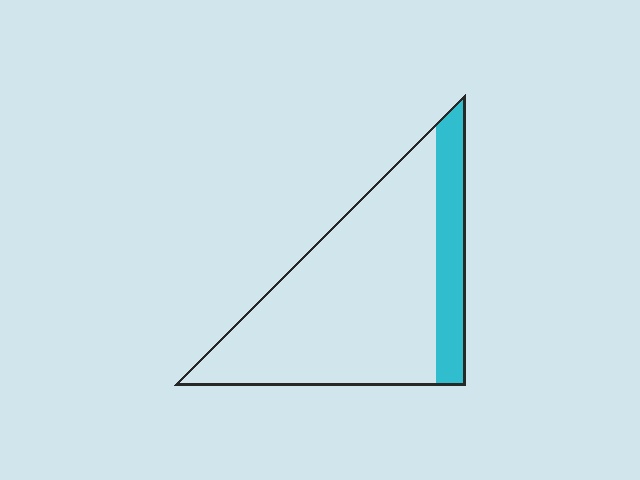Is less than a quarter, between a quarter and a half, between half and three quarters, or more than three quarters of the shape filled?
Less than a quarter.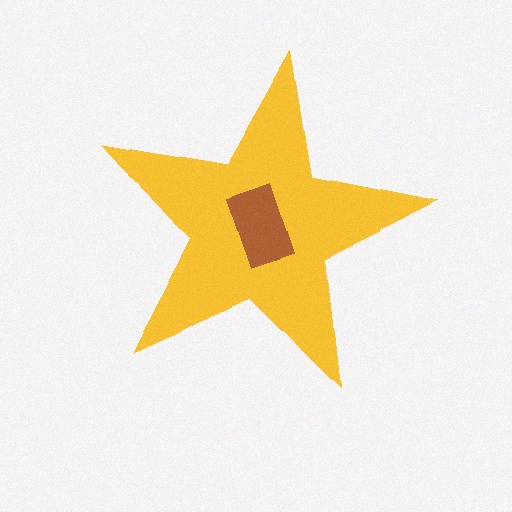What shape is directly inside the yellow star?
The brown rectangle.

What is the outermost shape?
The yellow star.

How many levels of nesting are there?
2.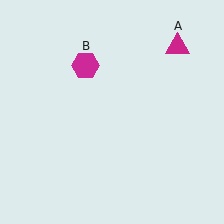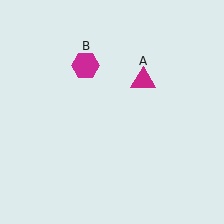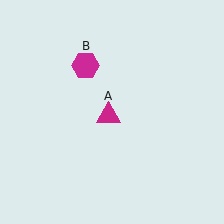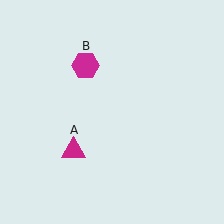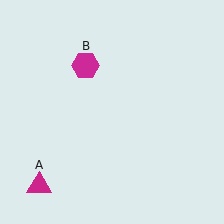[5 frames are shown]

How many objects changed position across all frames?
1 object changed position: magenta triangle (object A).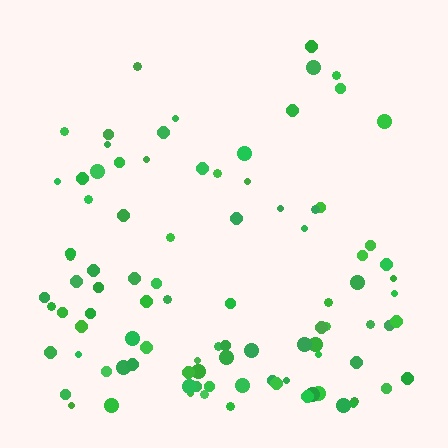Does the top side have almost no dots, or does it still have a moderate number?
Still a moderate number, just noticeably fewer than the bottom.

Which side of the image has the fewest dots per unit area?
The top.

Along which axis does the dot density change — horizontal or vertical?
Vertical.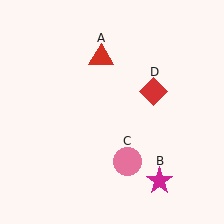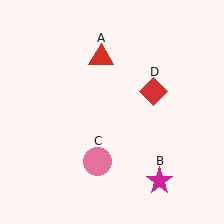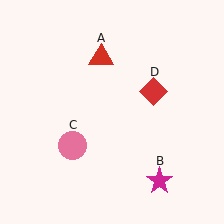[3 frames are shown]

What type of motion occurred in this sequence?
The pink circle (object C) rotated clockwise around the center of the scene.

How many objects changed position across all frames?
1 object changed position: pink circle (object C).